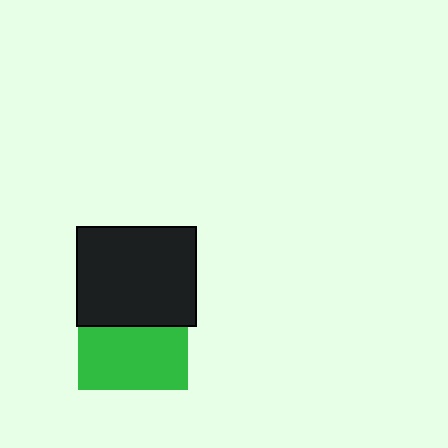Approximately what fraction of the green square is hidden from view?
Roughly 44% of the green square is hidden behind the black rectangle.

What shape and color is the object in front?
The object in front is a black rectangle.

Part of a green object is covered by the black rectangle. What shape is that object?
It is a square.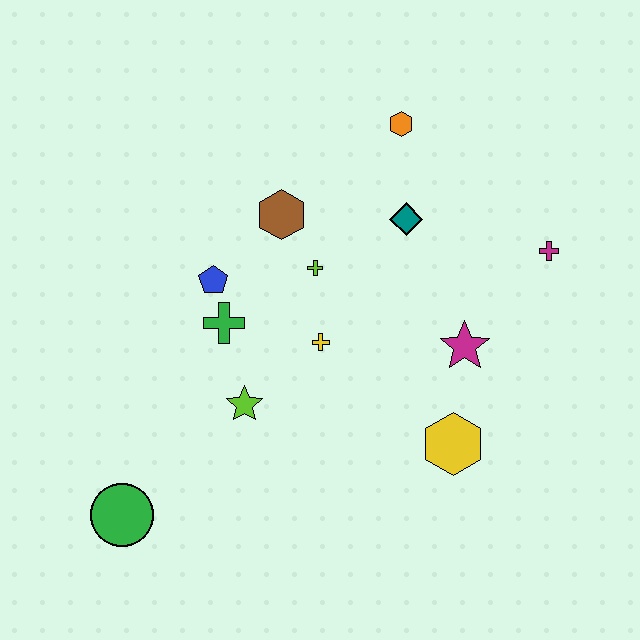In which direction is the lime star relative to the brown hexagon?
The lime star is below the brown hexagon.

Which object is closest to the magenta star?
The yellow hexagon is closest to the magenta star.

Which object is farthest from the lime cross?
The green circle is farthest from the lime cross.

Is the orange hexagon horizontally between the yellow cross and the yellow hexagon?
Yes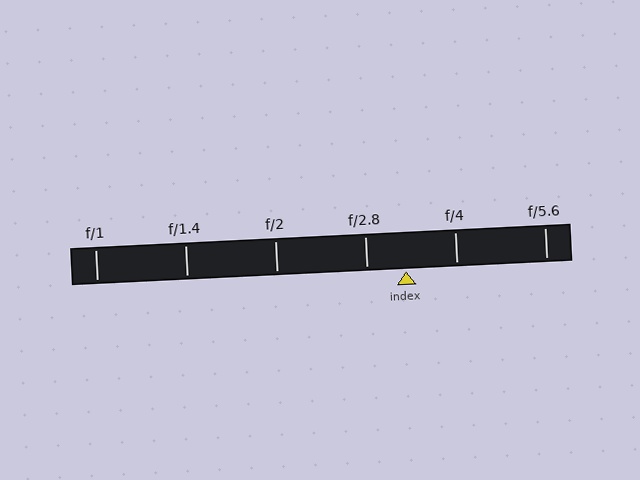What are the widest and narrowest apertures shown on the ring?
The widest aperture shown is f/1 and the narrowest is f/5.6.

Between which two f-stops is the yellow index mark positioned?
The index mark is between f/2.8 and f/4.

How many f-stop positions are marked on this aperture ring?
There are 6 f-stop positions marked.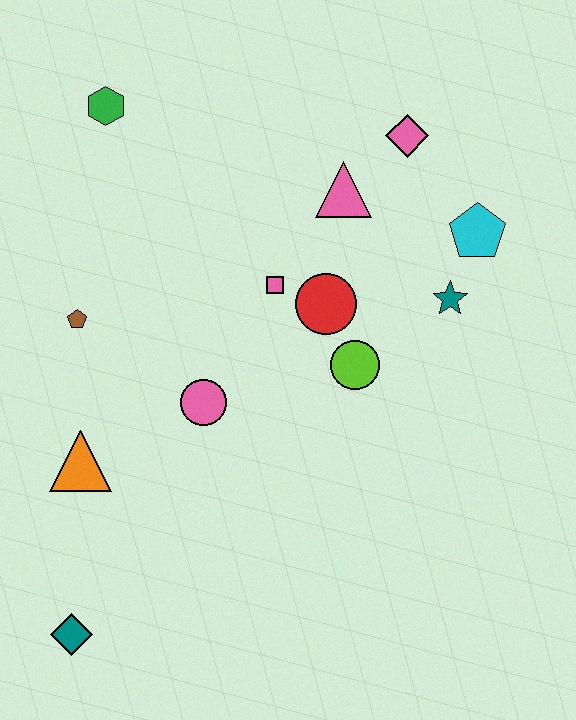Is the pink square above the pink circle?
Yes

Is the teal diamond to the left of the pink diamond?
Yes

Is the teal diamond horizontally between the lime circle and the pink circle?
No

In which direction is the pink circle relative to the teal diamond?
The pink circle is above the teal diamond.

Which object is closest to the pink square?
The red circle is closest to the pink square.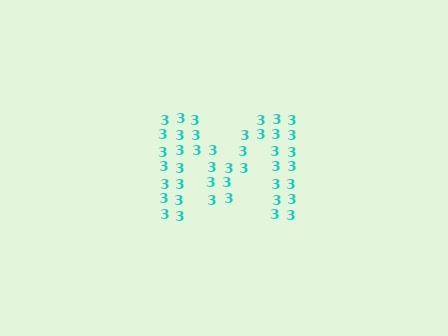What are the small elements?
The small elements are digit 3's.